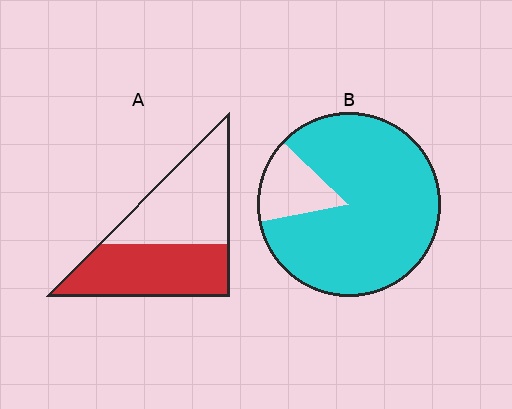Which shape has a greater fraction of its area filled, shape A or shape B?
Shape B.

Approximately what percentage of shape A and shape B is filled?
A is approximately 50% and B is approximately 85%.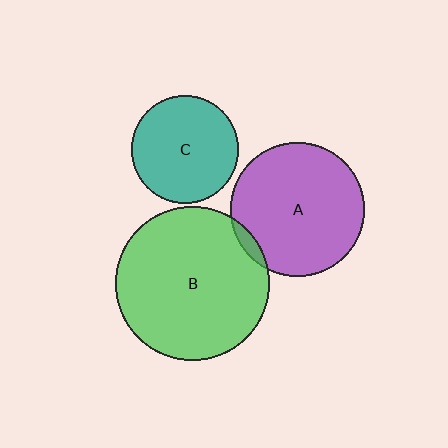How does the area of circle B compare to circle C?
Approximately 2.1 times.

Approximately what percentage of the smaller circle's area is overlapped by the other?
Approximately 5%.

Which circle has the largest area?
Circle B (green).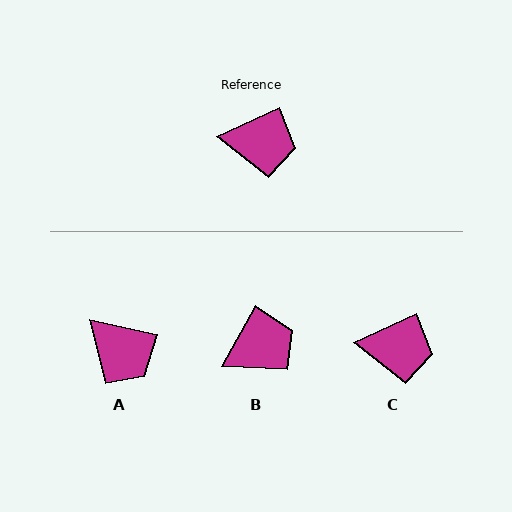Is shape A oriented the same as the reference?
No, it is off by about 38 degrees.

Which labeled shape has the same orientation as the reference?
C.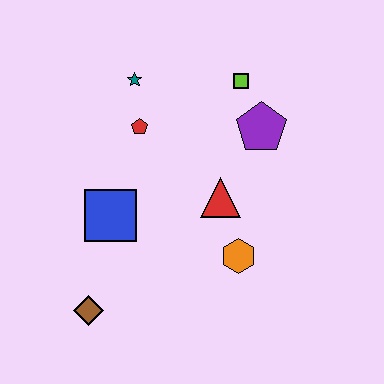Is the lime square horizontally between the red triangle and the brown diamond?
No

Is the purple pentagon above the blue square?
Yes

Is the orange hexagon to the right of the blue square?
Yes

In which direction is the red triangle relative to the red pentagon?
The red triangle is to the right of the red pentagon.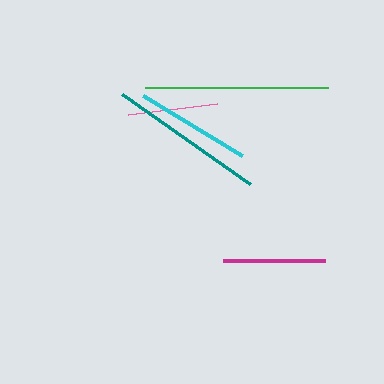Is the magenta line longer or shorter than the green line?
The green line is longer than the magenta line.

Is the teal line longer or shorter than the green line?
The green line is longer than the teal line.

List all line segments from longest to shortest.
From longest to shortest: green, teal, cyan, magenta, pink.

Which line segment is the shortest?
The pink line is the shortest at approximately 90 pixels.